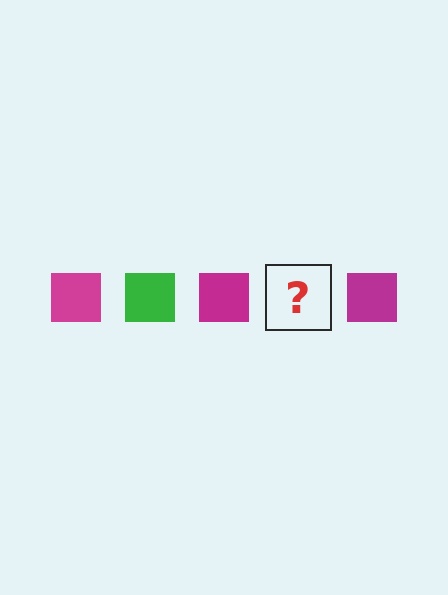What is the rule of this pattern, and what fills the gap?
The rule is that the pattern cycles through magenta, green squares. The gap should be filled with a green square.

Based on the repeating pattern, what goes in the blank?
The blank should be a green square.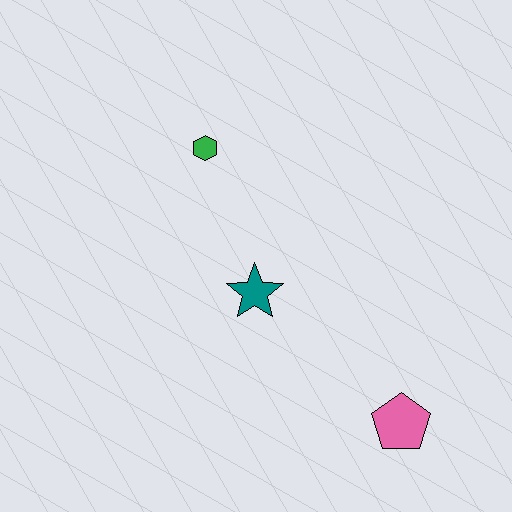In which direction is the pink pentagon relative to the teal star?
The pink pentagon is to the right of the teal star.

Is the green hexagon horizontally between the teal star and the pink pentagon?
No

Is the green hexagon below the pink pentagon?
No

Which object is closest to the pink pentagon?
The teal star is closest to the pink pentagon.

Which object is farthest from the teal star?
The pink pentagon is farthest from the teal star.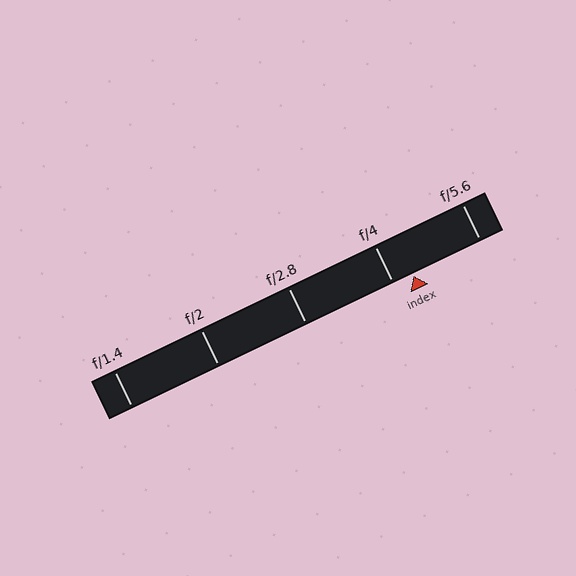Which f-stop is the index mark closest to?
The index mark is closest to f/4.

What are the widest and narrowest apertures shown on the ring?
The widest aperture shown is f/1.4 and the narrowest is f/5.6.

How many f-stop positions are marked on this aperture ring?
There are 5 f-stop positions marked.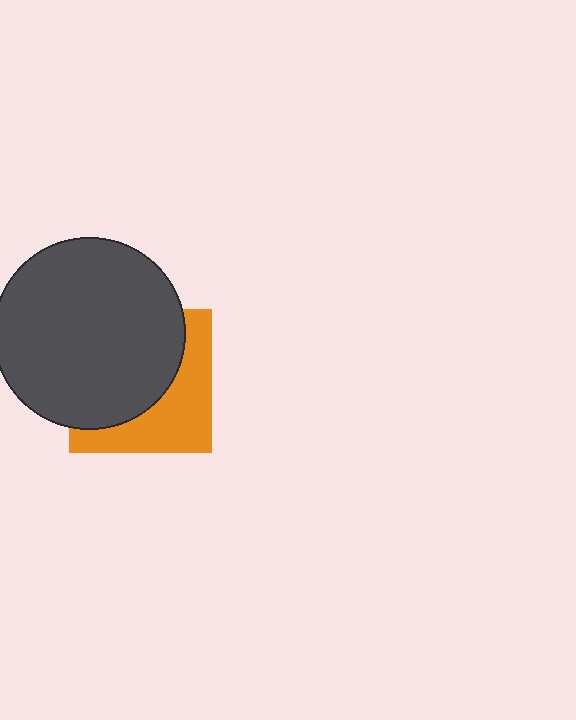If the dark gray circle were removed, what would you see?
You would see the complete orange square.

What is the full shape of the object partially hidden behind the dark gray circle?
The partially hidden object is an orange square.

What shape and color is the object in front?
The object in front is a dark gray circle.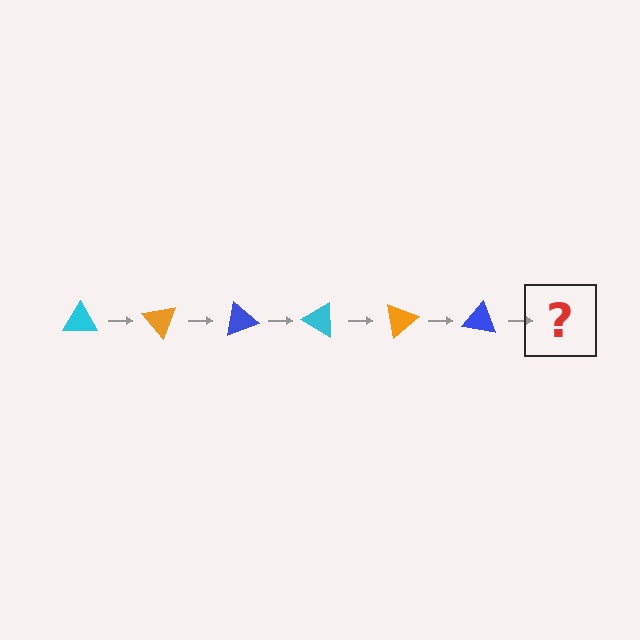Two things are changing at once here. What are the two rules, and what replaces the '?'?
The two rules are that it rotates 50 degrees each step and the color cycles through cyan, orange, and blue. The '?' should be a cyan triangle, rotated 300 degrees from the start.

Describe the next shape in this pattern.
It should be a cyan triangle, rotated 300 degrees from the start.